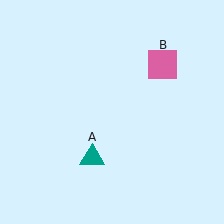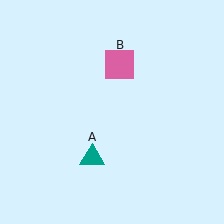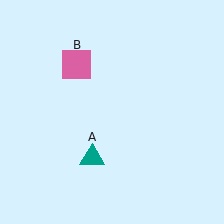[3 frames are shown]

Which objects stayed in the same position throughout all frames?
Teal triangle (object A) remained stationary.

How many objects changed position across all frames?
1 object changed position: pink square (object B).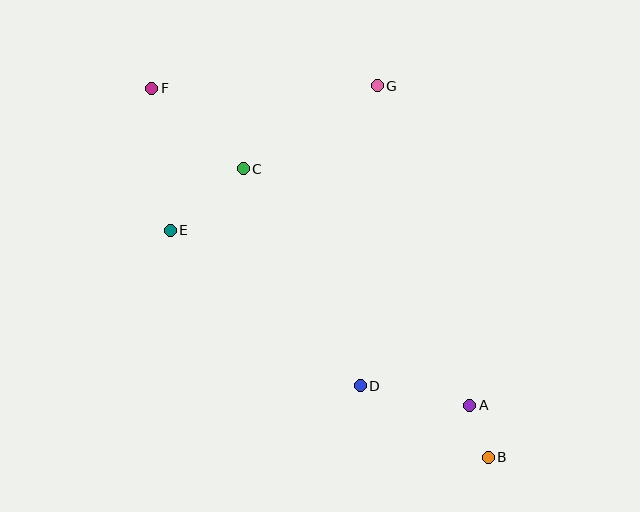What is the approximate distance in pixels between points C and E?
The distance between C and E is approximately 96 pixels.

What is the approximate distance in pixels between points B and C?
The distance between B and C is approximately 379 pixels.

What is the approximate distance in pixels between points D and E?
The distance between D and E is approximately 245 pixels.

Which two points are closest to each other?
Points A and B are closest to each other.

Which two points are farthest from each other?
Points B and F are farthest from each other.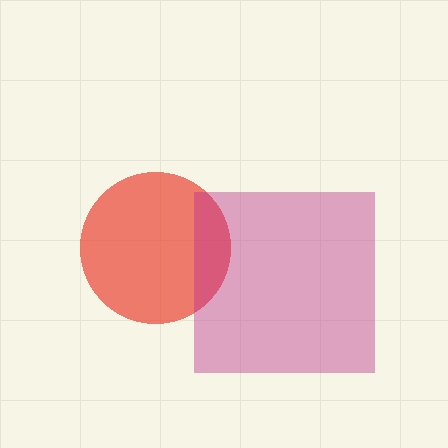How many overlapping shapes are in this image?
There are 2 overlapping shapes in the image.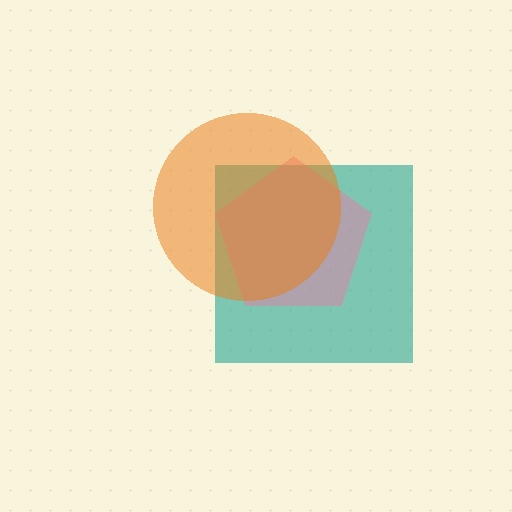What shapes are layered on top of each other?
The layered shapes are: a teal square, a pink pentagon, an orange circle.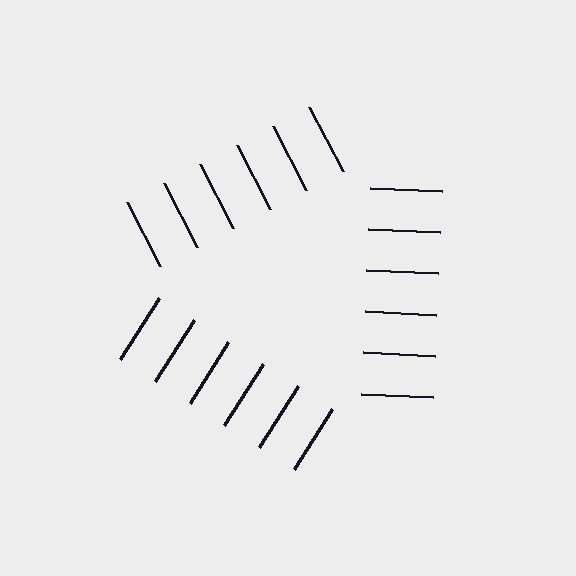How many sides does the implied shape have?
3 sides — the line-ends trace a triangle.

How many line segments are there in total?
18 — 6 along each of the 3 edges.